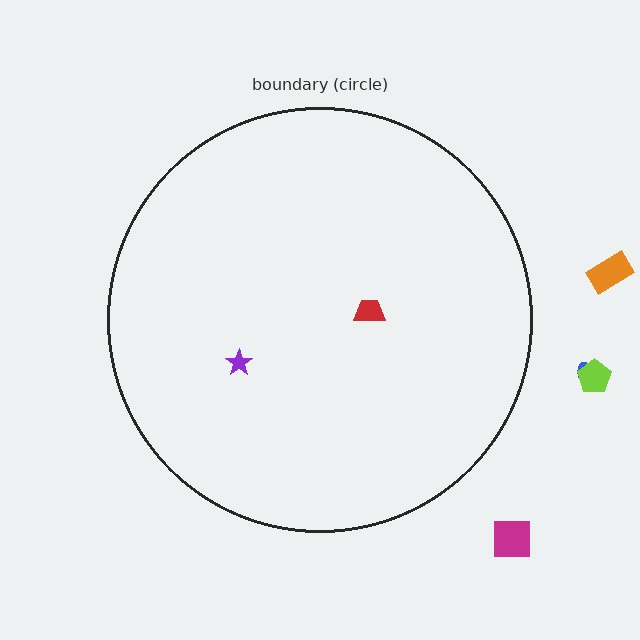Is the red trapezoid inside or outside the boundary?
Inside.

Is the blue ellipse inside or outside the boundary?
Outside.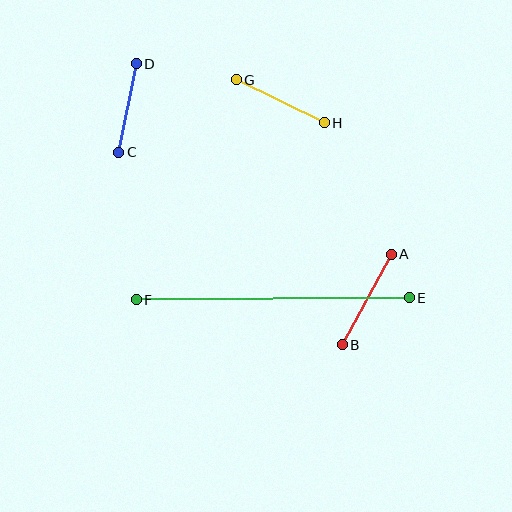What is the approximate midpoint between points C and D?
The midpoint is at approximately (128, 108) pixels.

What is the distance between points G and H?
The distance is approximately 98 pixels.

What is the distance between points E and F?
The distance is approximately 273 pixels.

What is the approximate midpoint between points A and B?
The midpoint is at approximately (367, 300) pixels.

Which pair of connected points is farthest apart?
Points E and F are farthest apart.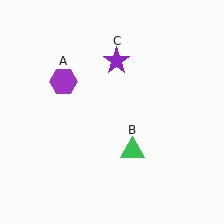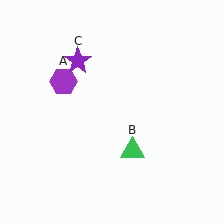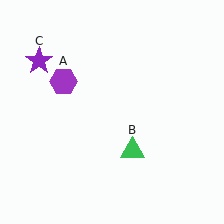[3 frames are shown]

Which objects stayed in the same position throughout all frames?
Purple hexagon (object A) and green triangle (object B) remained stationary.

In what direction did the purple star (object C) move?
The purple star (object C) moved left.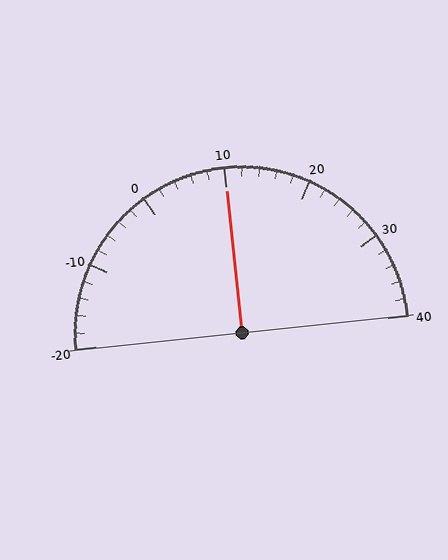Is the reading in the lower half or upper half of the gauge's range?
The reading is in the upper half of the range (-20 to 40).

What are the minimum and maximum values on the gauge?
The gauge ranges from -20 to 40.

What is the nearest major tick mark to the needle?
The nearest major tick mark is 10.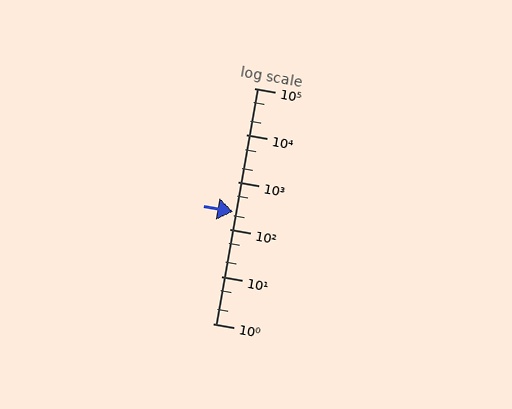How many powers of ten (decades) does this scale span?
The scale spans 5 decades, from 1 to 100000.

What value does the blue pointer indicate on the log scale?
The pointer indicates approximately 240.